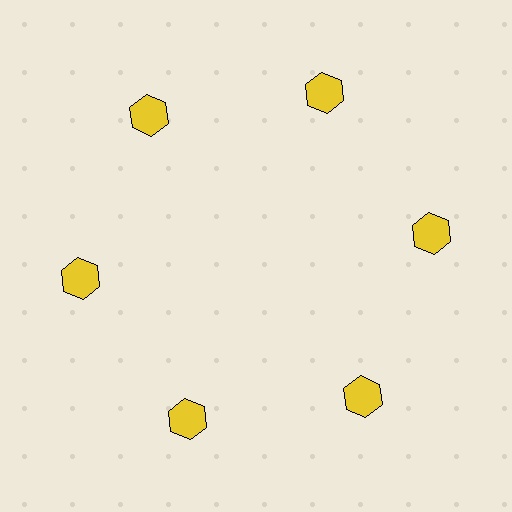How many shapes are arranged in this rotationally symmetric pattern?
There are 6 shapes, arranged in 6 groups of 1.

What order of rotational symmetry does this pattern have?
This pattern has 6-fold rotational symmetry.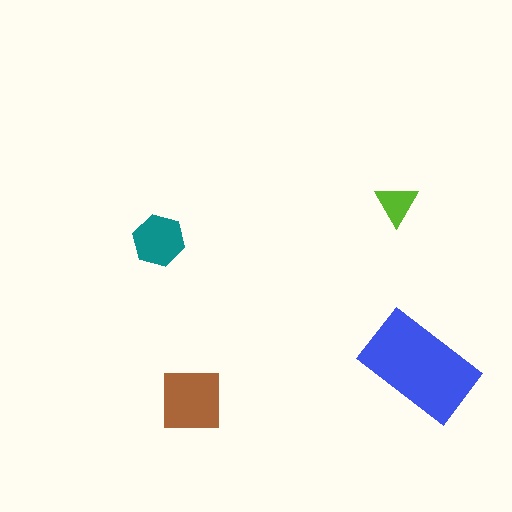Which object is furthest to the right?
The blue rectangle is rightmost.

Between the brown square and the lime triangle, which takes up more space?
The brown square.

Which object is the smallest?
The lime triangle.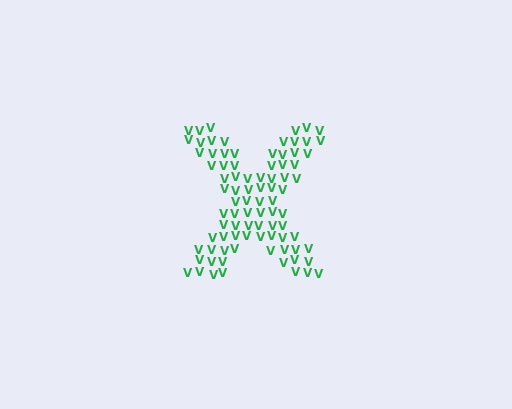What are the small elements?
The small elements are letter V's.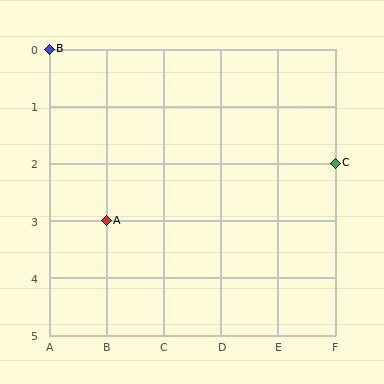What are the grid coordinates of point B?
Point B is at grid coordinates (A, 0).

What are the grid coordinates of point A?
Point A is at grid coordinates (B, 3).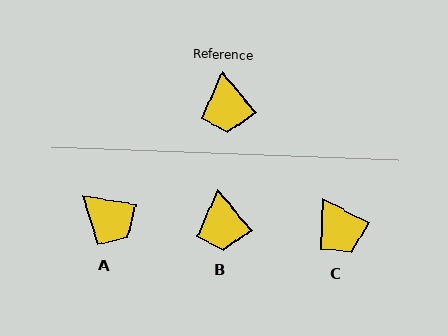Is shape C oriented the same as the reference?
No, it is off by about 23 degrees.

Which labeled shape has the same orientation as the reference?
B.